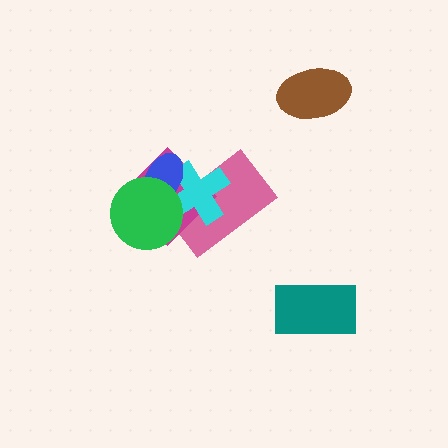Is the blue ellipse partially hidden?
Yes, it is partially covered by another shape.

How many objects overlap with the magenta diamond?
4 objects overlap with the magenta diamond.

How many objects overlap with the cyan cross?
4 objects overlap with the cyan cross.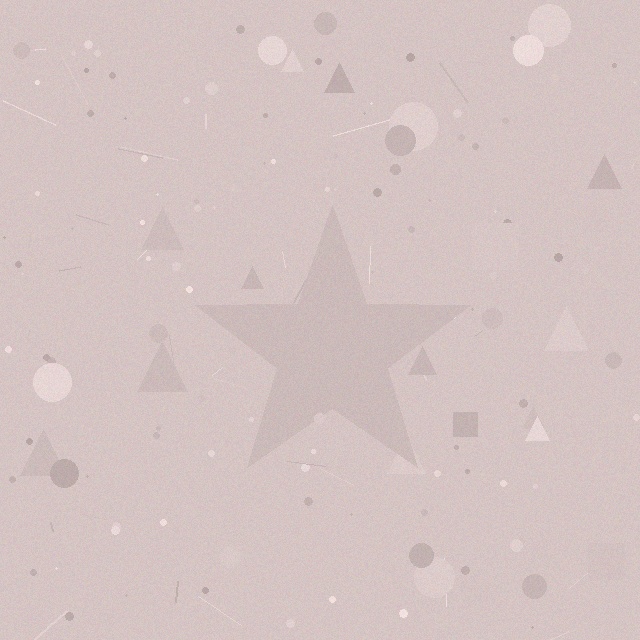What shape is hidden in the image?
A star is hidden in the image.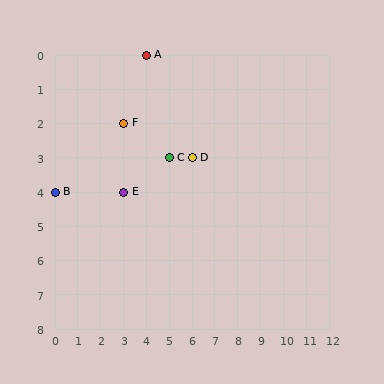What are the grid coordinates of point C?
Point C is at grid coordinates (5, 3).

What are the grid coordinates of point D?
Point D is at grid coordinates (6, 3).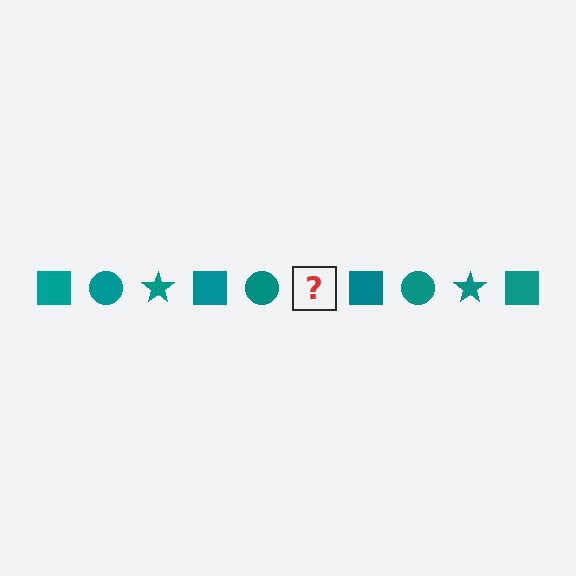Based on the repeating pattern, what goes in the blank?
The blank should be a teal star.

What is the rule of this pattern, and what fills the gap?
The rule is that the pattern cycles through square, circle, star shapes in teal. The gap should be filled with a teal star.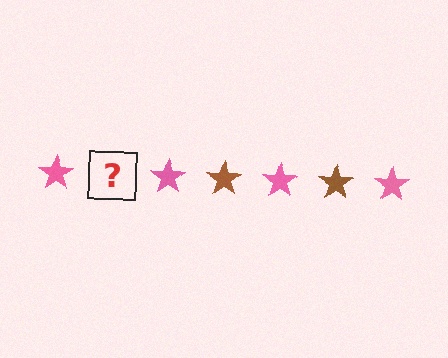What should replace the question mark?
The question mark should be replaced with a brown star.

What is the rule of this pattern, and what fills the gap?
The rule is that the pattern cycles through pink, brown stars. The gap should be filled with a brown star.